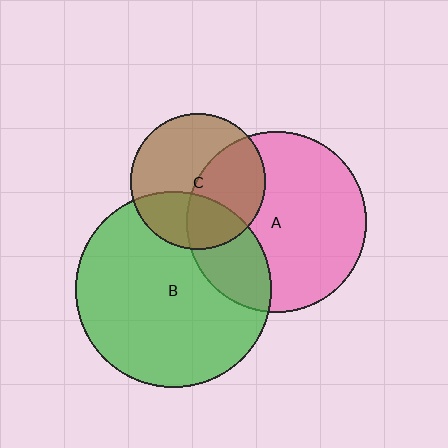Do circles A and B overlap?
Yes.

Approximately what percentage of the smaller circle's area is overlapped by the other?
Approximately 25%.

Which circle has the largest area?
Circle B (green).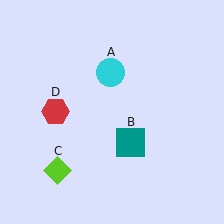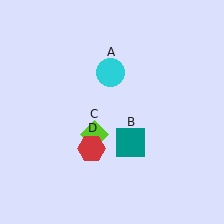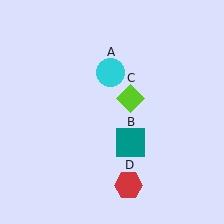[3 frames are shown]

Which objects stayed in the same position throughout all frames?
Cyan circle (object A) and teal square (object B) remained stationary.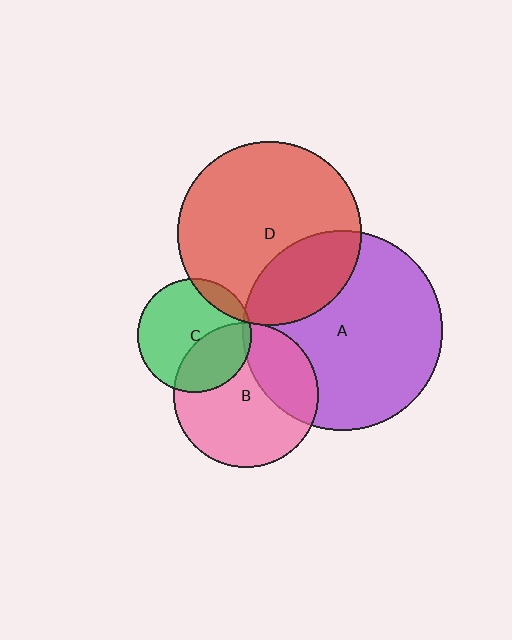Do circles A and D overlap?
Yes.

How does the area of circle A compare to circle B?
Approximately 1.9 times.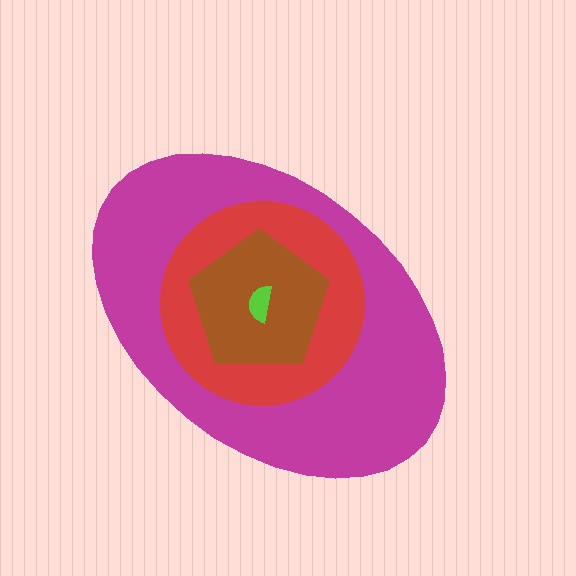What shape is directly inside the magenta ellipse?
The red circle.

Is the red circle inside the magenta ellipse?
Yes.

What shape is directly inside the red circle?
The brown pentagon.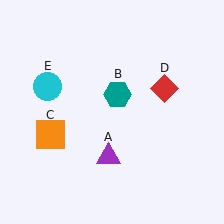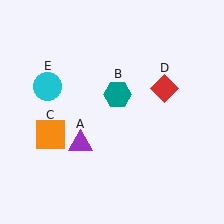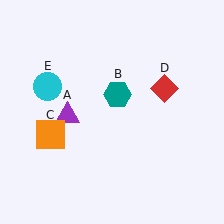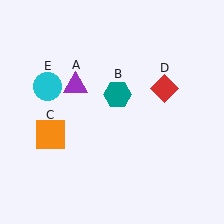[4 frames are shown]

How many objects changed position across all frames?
1 object changed position: purple triangle (object A).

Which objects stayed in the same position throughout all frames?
Teal hexagon (object B) and orange square (object C) and red diamond (object D) and cyan circle (object E) remained stationary.